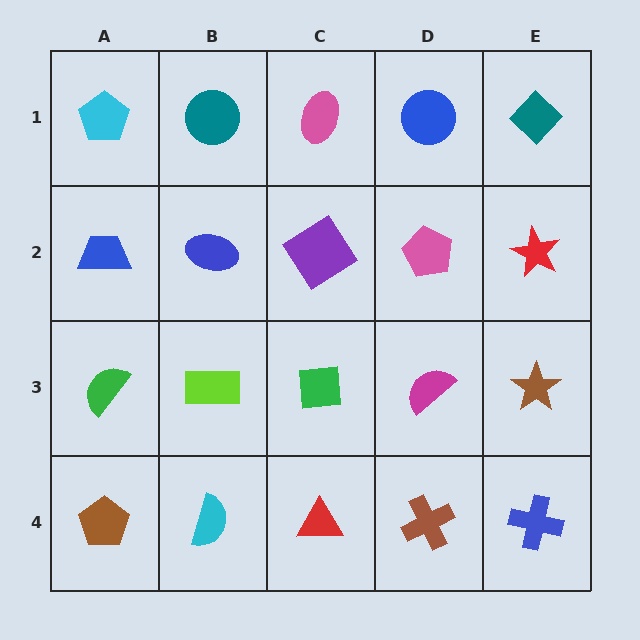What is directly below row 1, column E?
A red star.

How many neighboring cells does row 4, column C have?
3.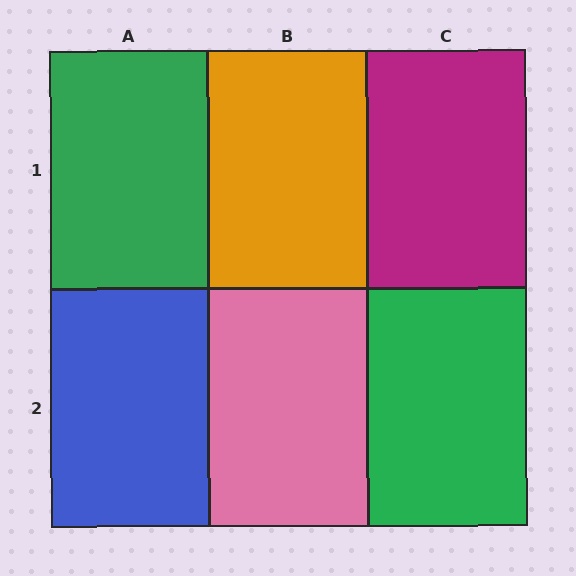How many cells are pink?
1 cell is pink.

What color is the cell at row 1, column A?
Green.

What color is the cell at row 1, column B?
Orange.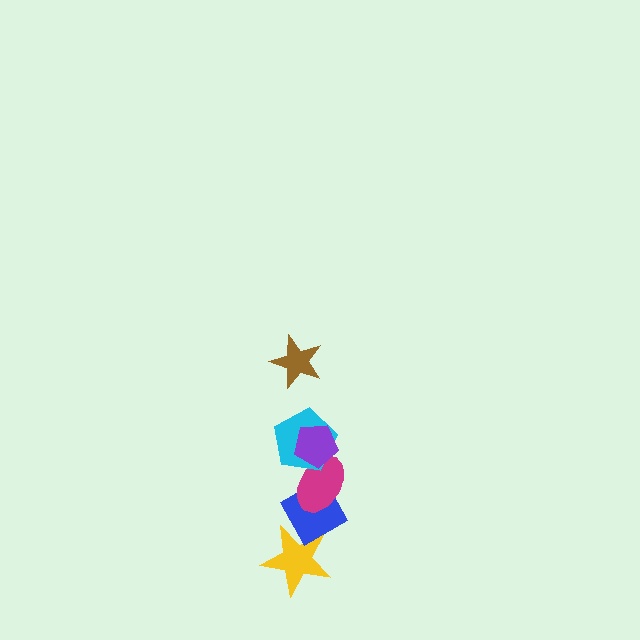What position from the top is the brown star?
The brown star is 1st from the top.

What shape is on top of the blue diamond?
The magenta ellipse is on top of the blue diamond.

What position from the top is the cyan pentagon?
The cyan pentagon is 3rd from the top.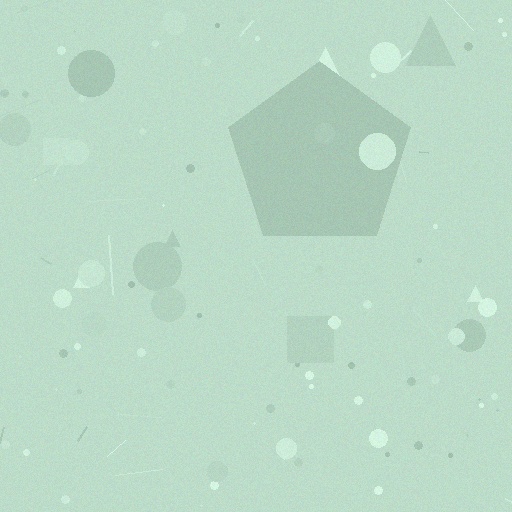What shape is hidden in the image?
A pentagon is hidden in the image.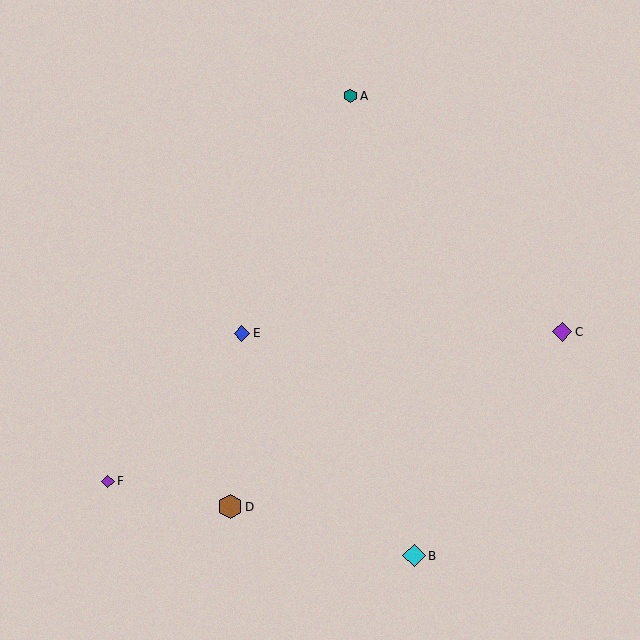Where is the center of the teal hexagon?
The center of the teal hexagon is at (350, 96).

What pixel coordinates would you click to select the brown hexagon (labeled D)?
Click at (230, 507) to select the brown hexagon D.